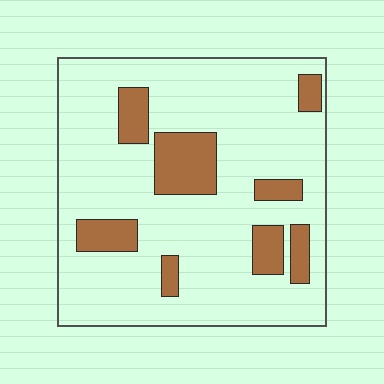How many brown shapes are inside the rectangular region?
8.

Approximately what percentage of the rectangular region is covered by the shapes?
Approximately 20%.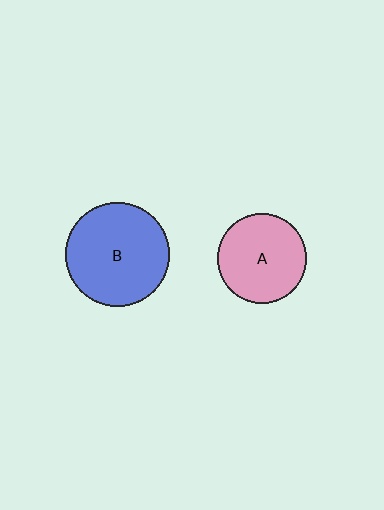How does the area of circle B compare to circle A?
Approximately 1.3 times.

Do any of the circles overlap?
No, none of the circles overlap.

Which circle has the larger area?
Circle B (blue).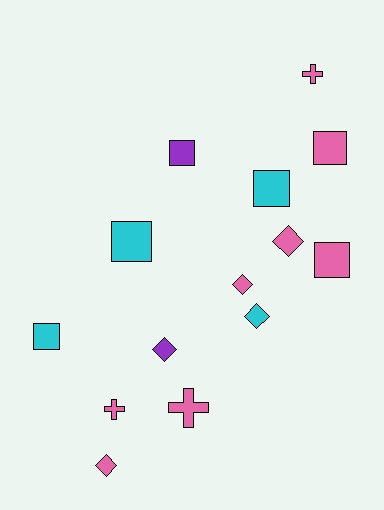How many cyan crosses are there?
There are no cyan crosses.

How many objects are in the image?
There are 14 objects.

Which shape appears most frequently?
Square, with 6 objects.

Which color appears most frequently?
Pink, with 8 objects.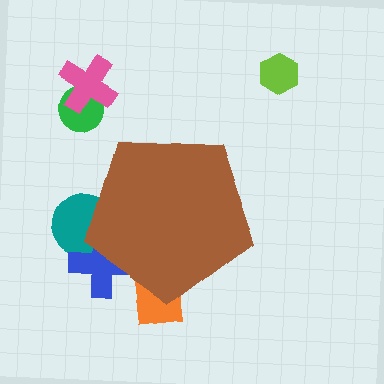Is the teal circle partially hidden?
Yes, the teal circle is partially hidden behind the brown pentagon.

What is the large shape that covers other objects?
A brown pentagon.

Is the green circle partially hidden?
No, the green circle is fully visible.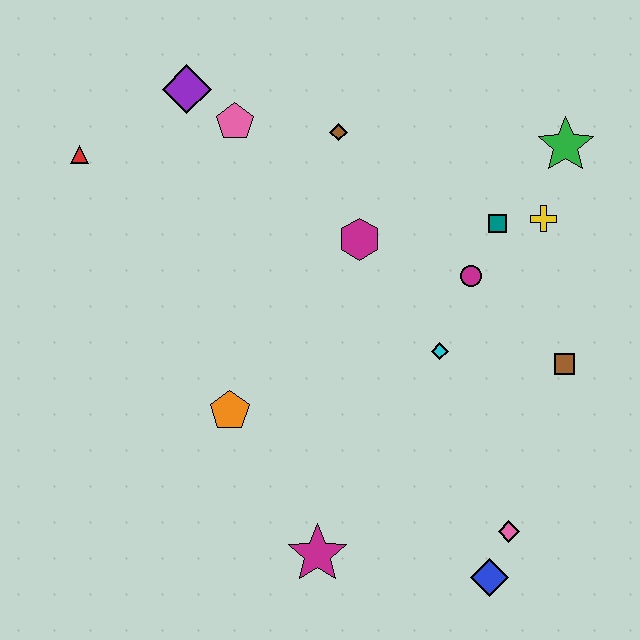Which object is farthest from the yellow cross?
The red triangle is farthest from the yellow cross.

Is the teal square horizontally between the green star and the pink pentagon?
Yes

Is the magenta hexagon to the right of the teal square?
No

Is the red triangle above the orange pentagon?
Yes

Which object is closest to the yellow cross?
The teal square is closest to the yellow cross.